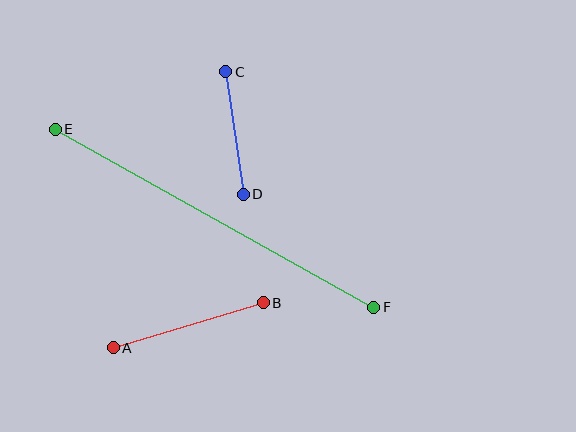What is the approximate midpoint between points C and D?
The midpoint is at approximately (235, 133) pixels.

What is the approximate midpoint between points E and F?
The midpoint is at approximately (215, 218) pixels.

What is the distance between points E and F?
The distance is approximately 365 pixels.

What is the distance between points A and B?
The distance is approximately 157 pixels.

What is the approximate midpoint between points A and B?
The midpoint is at approximately (188, 325) pixels.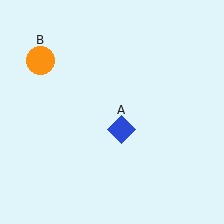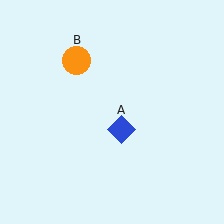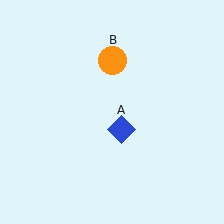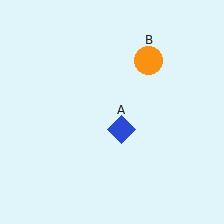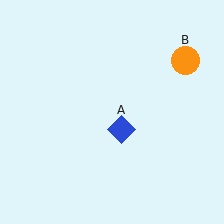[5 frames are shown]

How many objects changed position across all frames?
1 object changed position: orange circle (object B).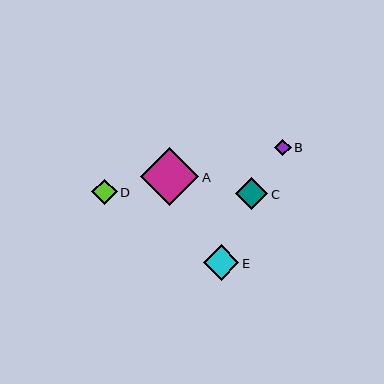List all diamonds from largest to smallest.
From largest to smallest: A, E, C, D, B.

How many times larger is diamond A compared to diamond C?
Diamond A is approximately 1.8 times the size of diamond C.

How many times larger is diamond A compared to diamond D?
Diamond A is approximately 2.2 times the size of diamond D.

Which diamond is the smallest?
Diamond B is the smallest with a size of approximately 16 pixels.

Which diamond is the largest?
Diamond A is the largest with a size of approximately 58 pixels.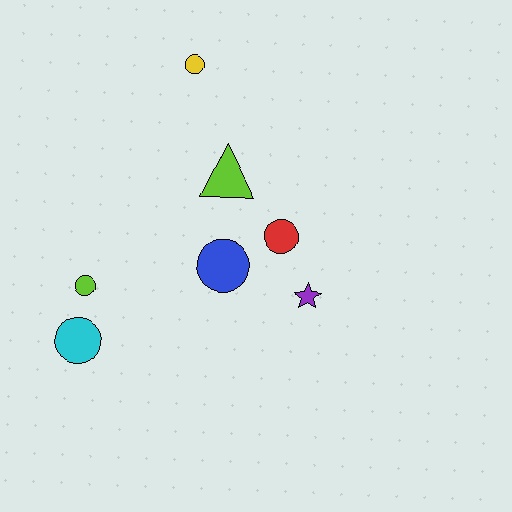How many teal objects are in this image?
There are no teal objects.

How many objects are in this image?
There are 7 objects.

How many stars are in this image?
There is 1 star.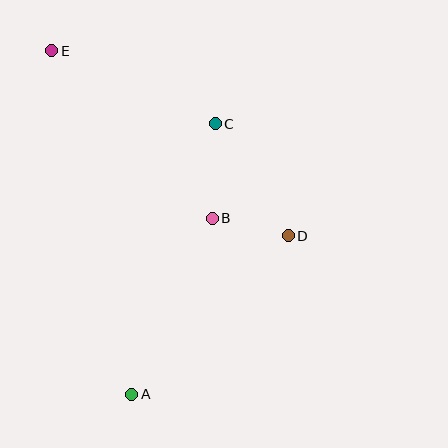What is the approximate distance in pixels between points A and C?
The distance between A and C is approximately 283 pixels.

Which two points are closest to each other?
Points B and D are closest to each other.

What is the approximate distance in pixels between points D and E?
The distance between D and E is approximately 300 pixels.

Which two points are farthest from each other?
Points A and E are farthest from each other.